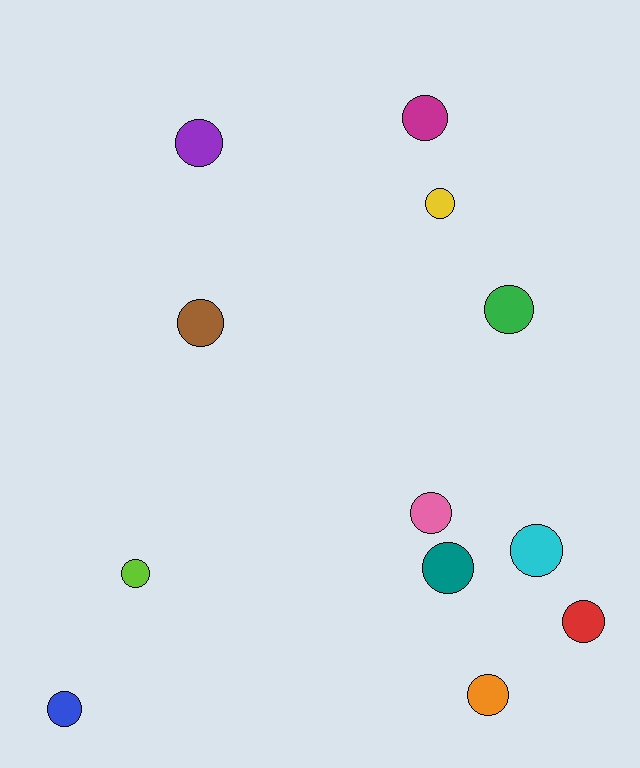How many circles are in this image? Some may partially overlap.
There are 12 circles.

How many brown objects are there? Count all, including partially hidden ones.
There is 1 brown object.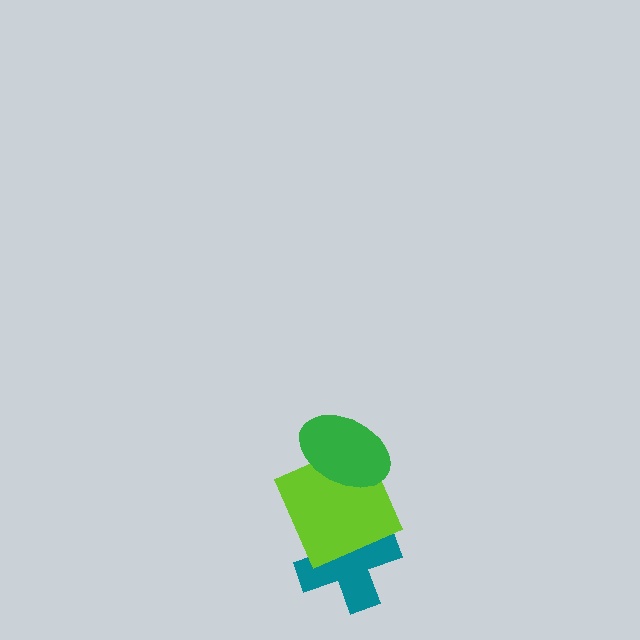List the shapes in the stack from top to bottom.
From top to bottom: the green ellipse, the lime square, the teal cross.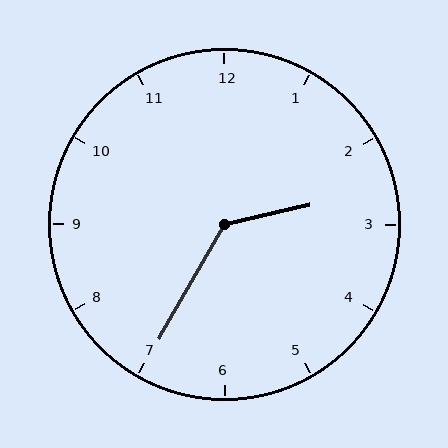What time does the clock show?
2:35.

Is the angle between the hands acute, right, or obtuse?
It is obtuse.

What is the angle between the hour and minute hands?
Approximately 132 degrees.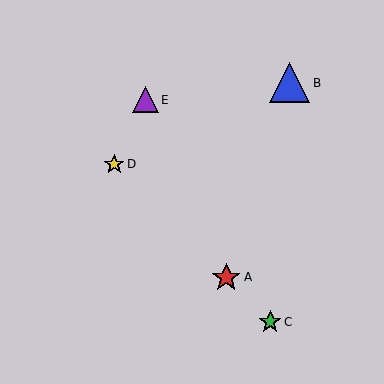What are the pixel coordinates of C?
Object C is at (270, 322).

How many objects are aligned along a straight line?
3 objects (A, C, D) are aligned along a straight line.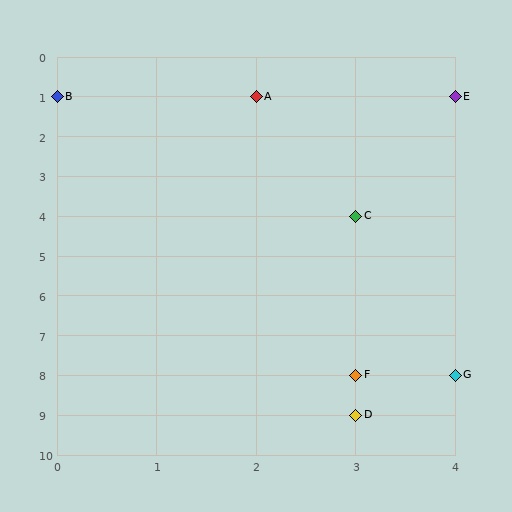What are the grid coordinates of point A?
Point A is at grid coordinates (2, 1).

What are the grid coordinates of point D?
Point D is at grid coordinates (3, 9).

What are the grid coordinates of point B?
Point B is at grid coordinates (0, 1).